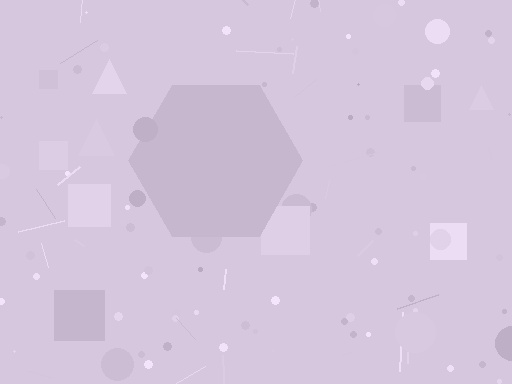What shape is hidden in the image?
A hexagon is hidden in the image.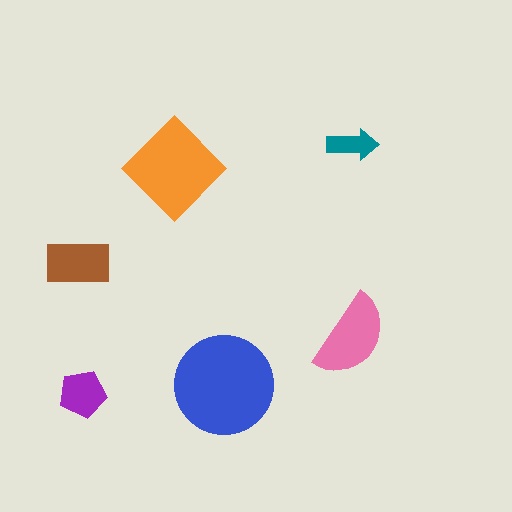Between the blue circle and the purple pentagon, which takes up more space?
The blue circle.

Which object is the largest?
The blue circle.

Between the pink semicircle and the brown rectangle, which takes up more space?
The pink semicircle.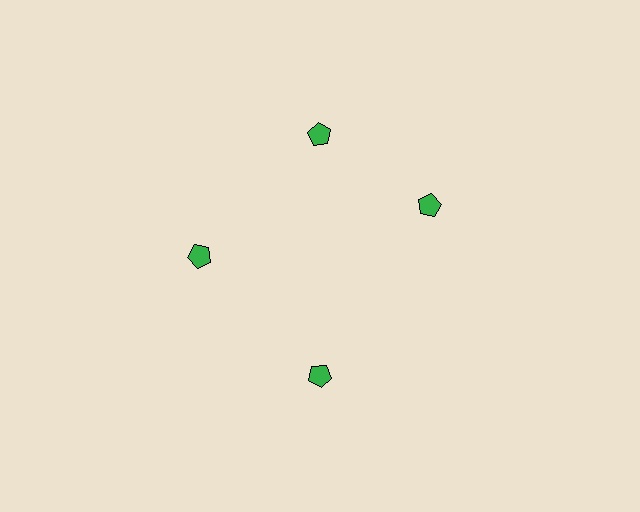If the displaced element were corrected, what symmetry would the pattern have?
It would have 4-fold rotational symmetry — the pattern would map onto itself every 90 degrees.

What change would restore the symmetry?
The symmetry would be restored by rotating it back into even spacing with its neighbors so that all 4 pentagons sit at equal angles and equal distance from the center.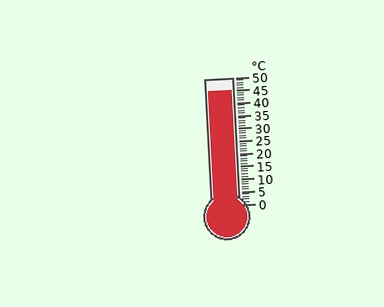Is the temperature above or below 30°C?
The temperature is above 30°C.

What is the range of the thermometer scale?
The thermometer scale ranges from 0°C to 50°C.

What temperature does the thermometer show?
The thermometer shows approximately 45°C.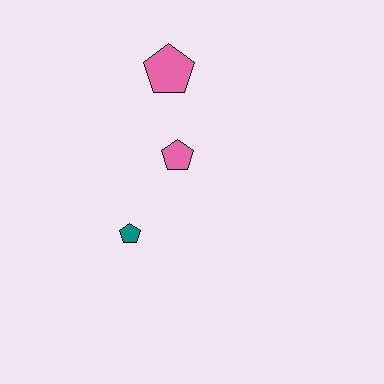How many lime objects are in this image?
There are no lime objects.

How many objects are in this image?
There are 3 objects.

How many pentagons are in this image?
There are 3 pentagons.